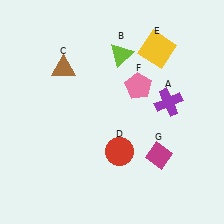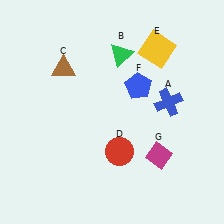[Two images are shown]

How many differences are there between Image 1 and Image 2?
There are 3 differences between the two images.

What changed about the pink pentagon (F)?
In Image 1, F is pink. In Image 2, it changed to blue.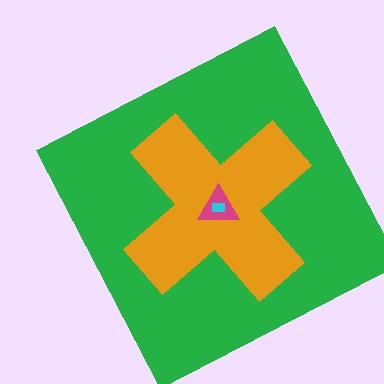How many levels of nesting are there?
4.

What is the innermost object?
The cyan rectangle.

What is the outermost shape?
The green square.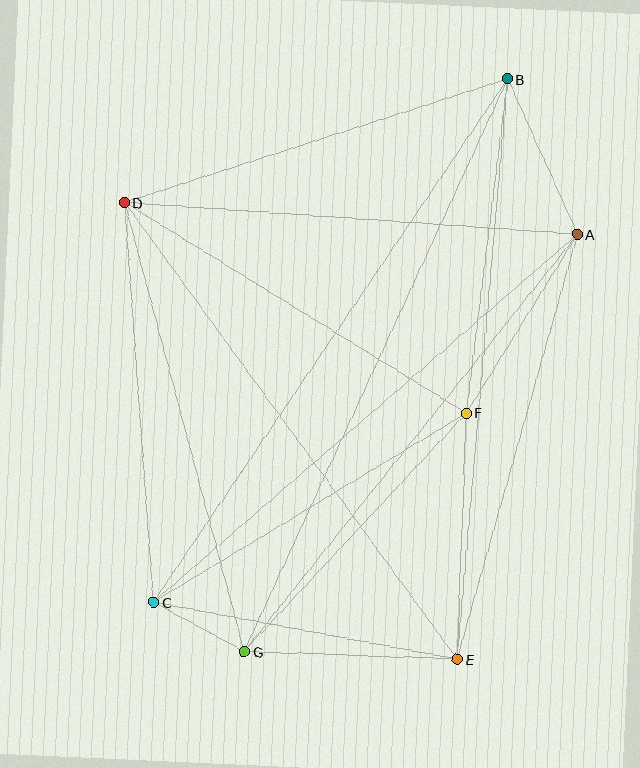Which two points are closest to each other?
Points C and G are closest to each other.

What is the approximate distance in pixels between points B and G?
The distance between B and G is approximately 630 pixels.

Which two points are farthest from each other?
Points B and C are farthest from each other.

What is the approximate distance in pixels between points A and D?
The distance between A and D is approximately 454 pixels.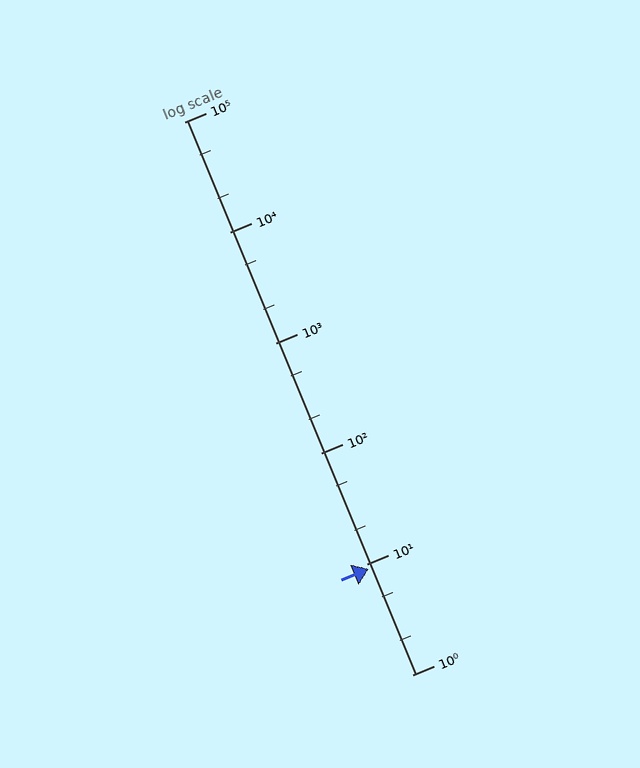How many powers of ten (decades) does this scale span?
The scale spans 5 decades, from 1 to 100000.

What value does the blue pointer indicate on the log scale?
The pointer indicates approximately 9.1.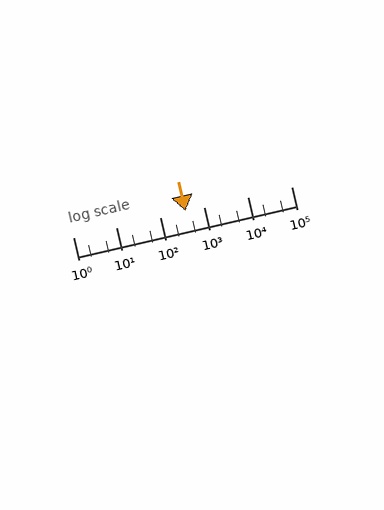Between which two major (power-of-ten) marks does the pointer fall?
The pointer is between 100 and 1000.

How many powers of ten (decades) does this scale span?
The scale spans 5 decades, from 1 to 100000.